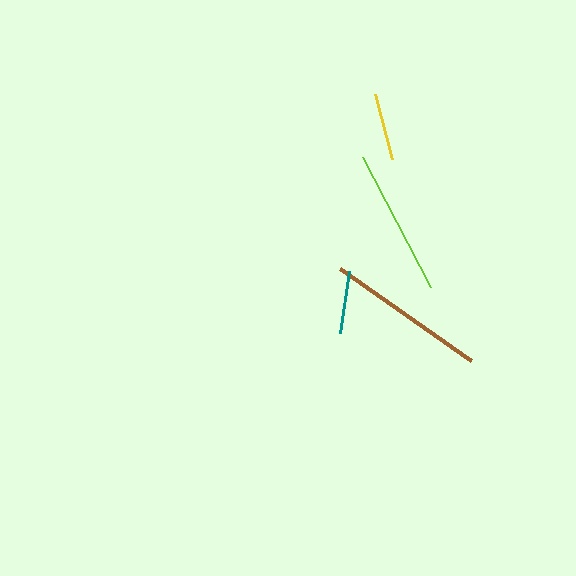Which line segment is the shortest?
The teal line is the shortest at approximately 62 pixels.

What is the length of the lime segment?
The lime segment is approximately 146 pixels long.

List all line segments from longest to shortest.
From longest to shortest: brown, lime, yellow, teal.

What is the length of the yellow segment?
The yellow segment is approximately 68 pixels long.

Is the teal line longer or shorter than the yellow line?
The yellow line is longer than the teal line.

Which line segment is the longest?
The brown line is the longest at approximately 160 pixels.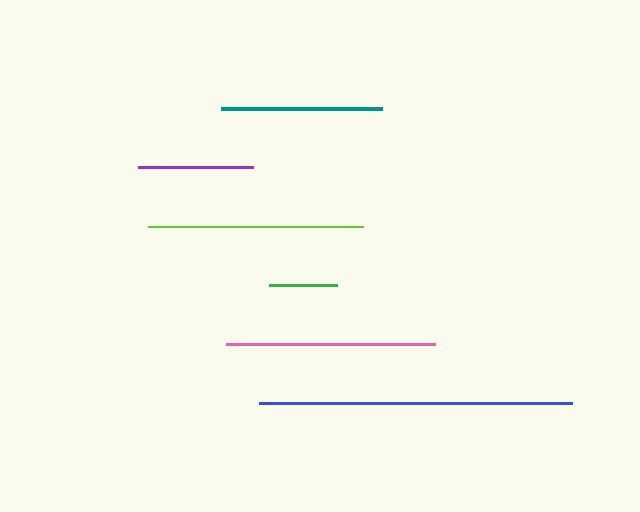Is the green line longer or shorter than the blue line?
The blue line is longer than the green line.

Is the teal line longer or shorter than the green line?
The teal line is longer than the green line.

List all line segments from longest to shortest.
From longest to shortest: blue, lime, pink, teal, purple, green.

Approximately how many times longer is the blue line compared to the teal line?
The blue line is approximately 1.9 times the length of the teal line.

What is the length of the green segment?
The green segment is approximately 68 pixels long.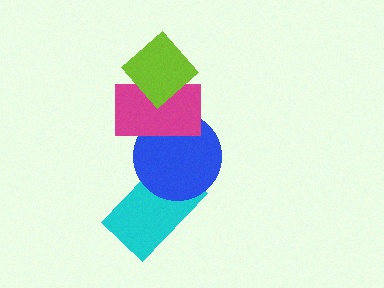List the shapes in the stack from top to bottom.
From top to bottom: the lime diamond, the magenta rectangle, the blue circle, the cyan rectangle.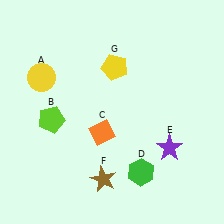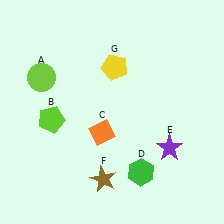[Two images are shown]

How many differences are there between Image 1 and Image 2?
There is 1 difference between the two images.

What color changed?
The circle (A) changed from yellow in Image 1 to lime in Image 2.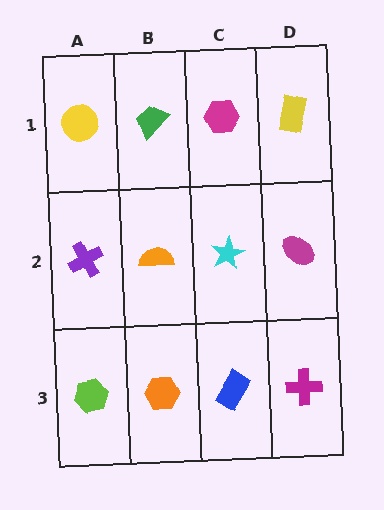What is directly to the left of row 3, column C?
An orange hexagon.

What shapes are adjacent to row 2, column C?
A magenta hexagon (row 1, column C), a blue rectangle (row 3, column C), an orange semicircle (row 2, column B), a magenta ellipse (row 2, column D).